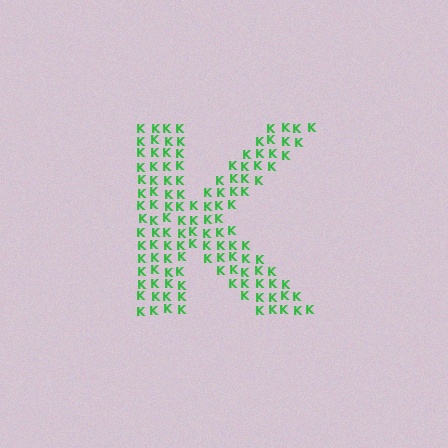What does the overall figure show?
The overall figure shows the letter K.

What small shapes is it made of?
It is made of small letter K's.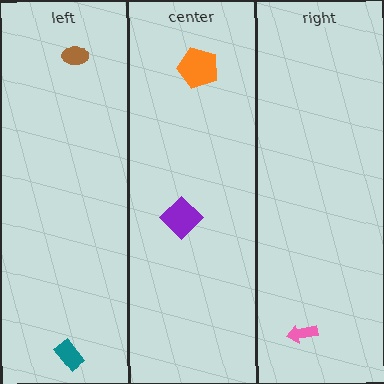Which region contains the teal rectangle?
The left region.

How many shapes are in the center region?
2.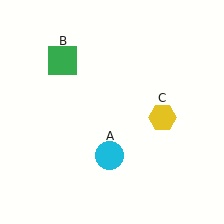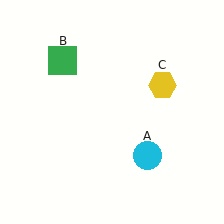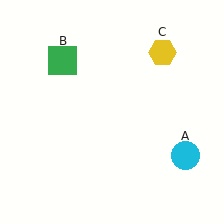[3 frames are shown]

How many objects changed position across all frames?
2 objects changed position: cyan circle (object A), yellow hexagon (object C).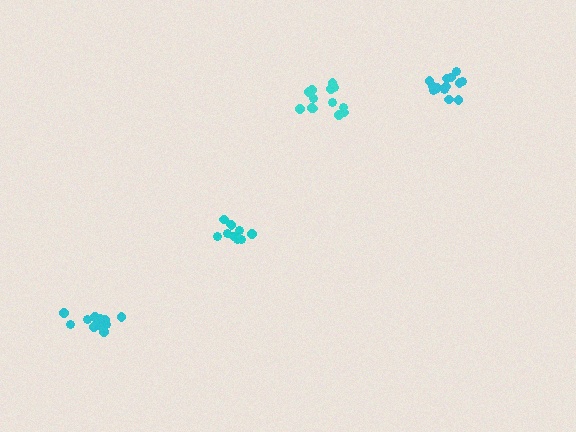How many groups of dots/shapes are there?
There are 4 groups.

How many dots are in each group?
Group 1: 11 dots, Group 2: 13 dots, Group 3: 14 dots, Group 4: 13 dots (51 total).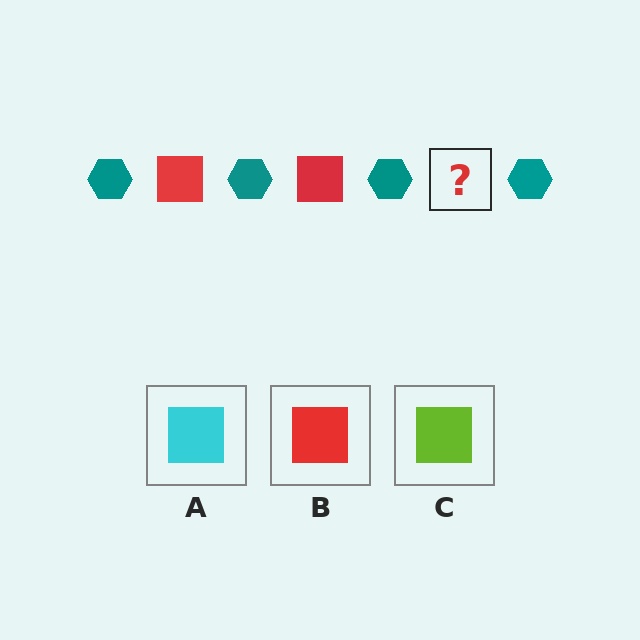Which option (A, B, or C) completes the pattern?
B.